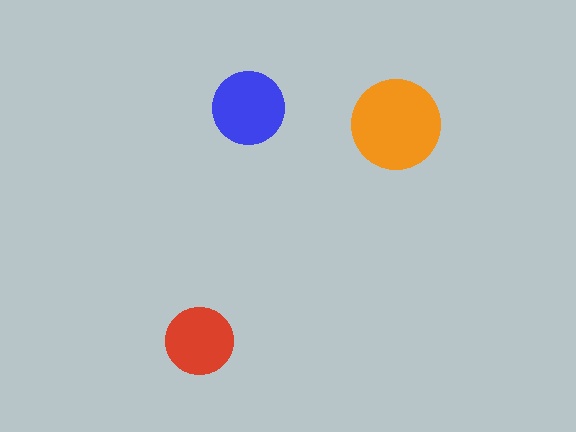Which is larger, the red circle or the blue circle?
The blue one.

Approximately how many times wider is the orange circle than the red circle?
About 1.5 times wider.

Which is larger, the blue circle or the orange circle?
The orange one.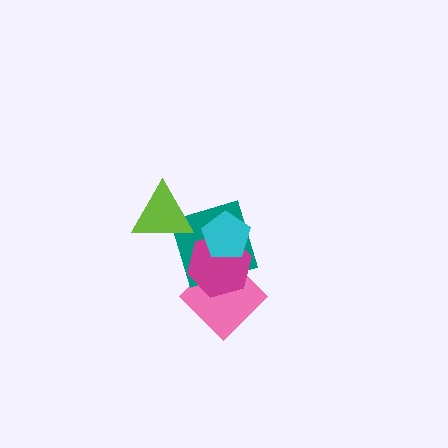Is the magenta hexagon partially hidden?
Yes, it is partially covered by another shape.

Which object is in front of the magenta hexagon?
The cyan pentagon is in front of the magenta hexagon.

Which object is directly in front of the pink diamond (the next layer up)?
The teal diamond is directly in front of the pink diamond.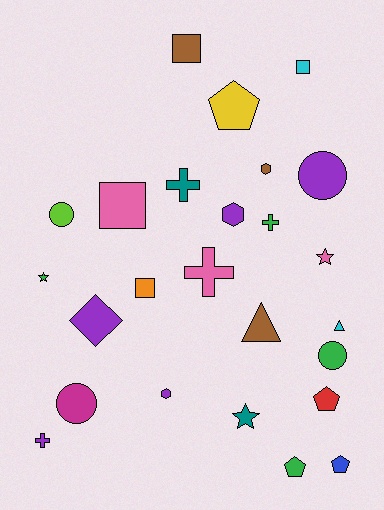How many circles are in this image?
There are 4 circles.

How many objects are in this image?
There are 25 objects.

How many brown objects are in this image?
There are 3 brown objects.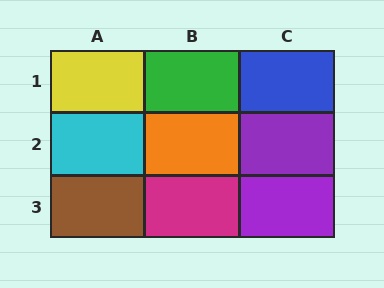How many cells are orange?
1 cell is orange.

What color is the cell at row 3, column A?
Brown.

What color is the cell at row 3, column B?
Magenta.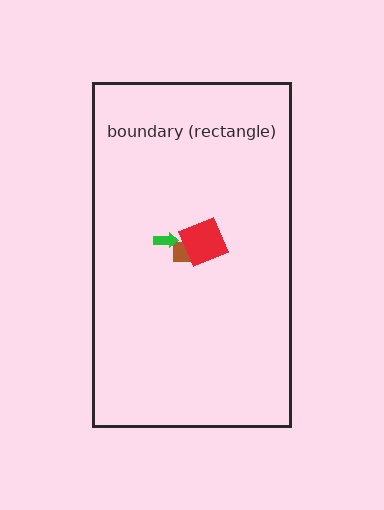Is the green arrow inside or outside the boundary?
Inside.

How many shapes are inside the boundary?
3 inside, 0 outside.